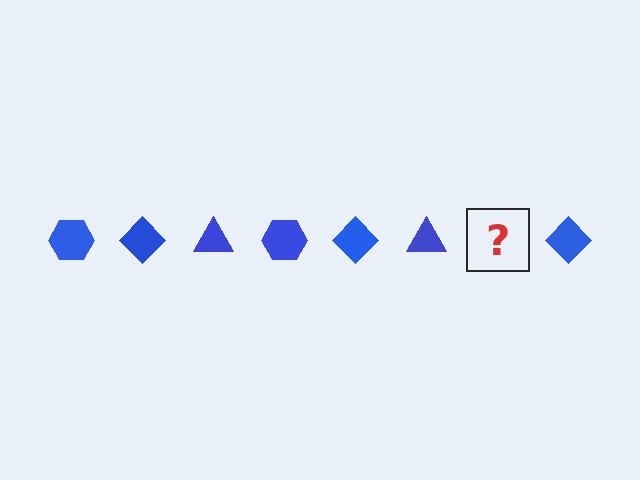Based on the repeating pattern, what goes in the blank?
The blank should be a blue hexagon.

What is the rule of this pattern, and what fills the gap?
The rule is that the pattern cycles through hexagon, diamond, triangle shapes in blue. The gap should be filled with a blue hexagon.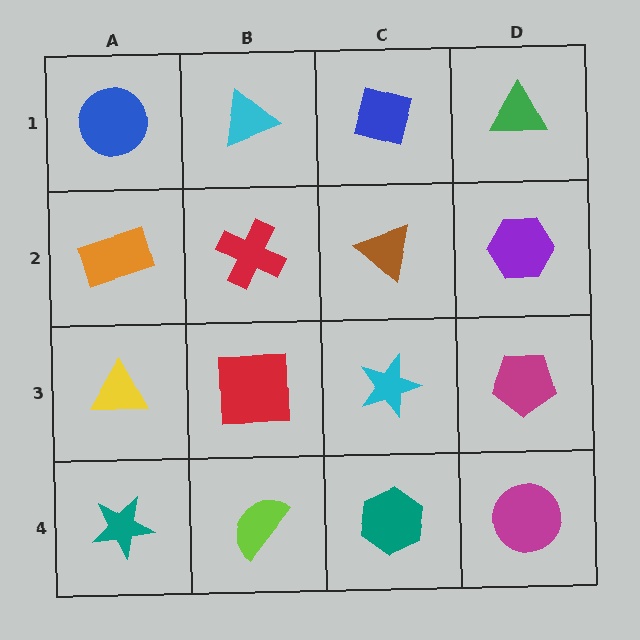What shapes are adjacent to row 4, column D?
A magenta pentagon (row 3, column D), a teal hexagon (row 4, column C).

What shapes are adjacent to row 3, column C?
A brown triangle (row 2, column C), a teal hexagon (row 4, column C), a red square (row 3, column B), a magenta pentagon (row 3, column D).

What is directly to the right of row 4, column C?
A magenta circle.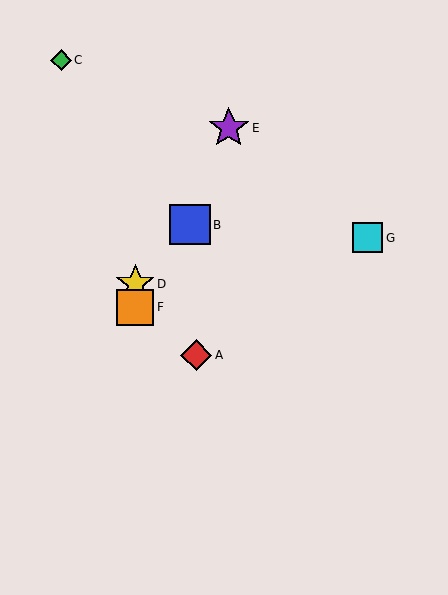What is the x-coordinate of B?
Object B is at x≈190.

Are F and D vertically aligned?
Yes, both are at x≈135.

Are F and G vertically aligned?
No, F is at x≈135 and G is at x≈368.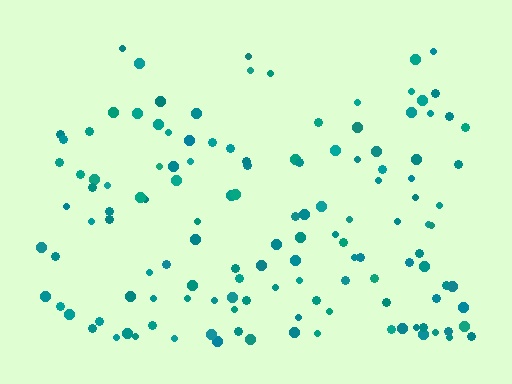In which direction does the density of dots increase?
From top to bottom, with the bottom side densest.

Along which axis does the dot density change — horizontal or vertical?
Vertical.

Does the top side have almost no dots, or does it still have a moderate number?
Still a moderate number, just noticeably fewer than the bottom.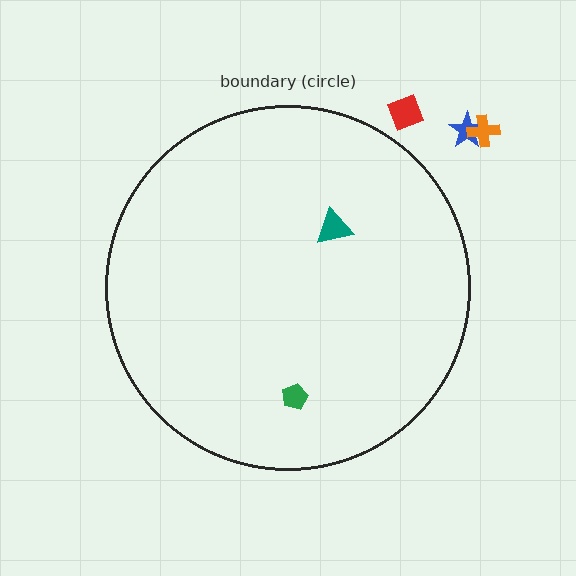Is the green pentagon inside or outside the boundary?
Inside.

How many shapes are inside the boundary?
2 inside, 3 outside.